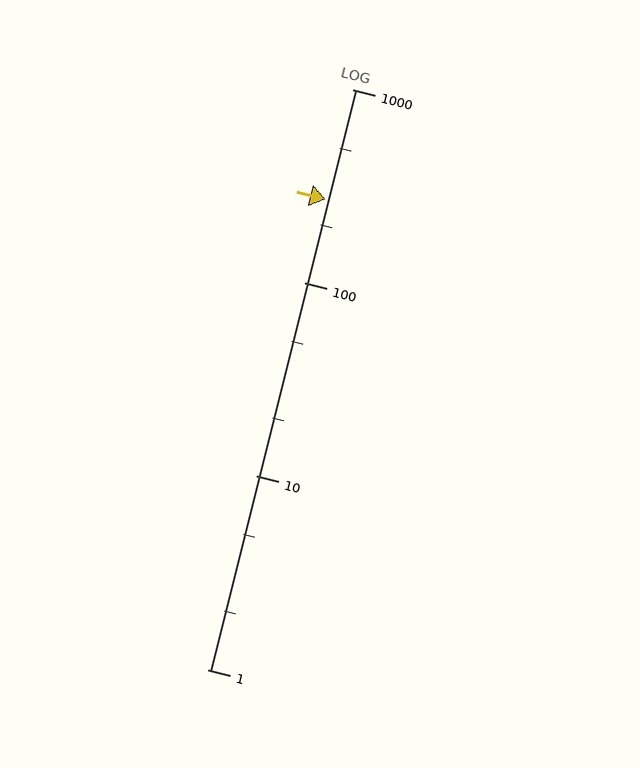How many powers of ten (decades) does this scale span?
The scale spans 3 decades, from 1 to 1000.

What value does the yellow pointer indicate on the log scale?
The pointer indicates approximately 270.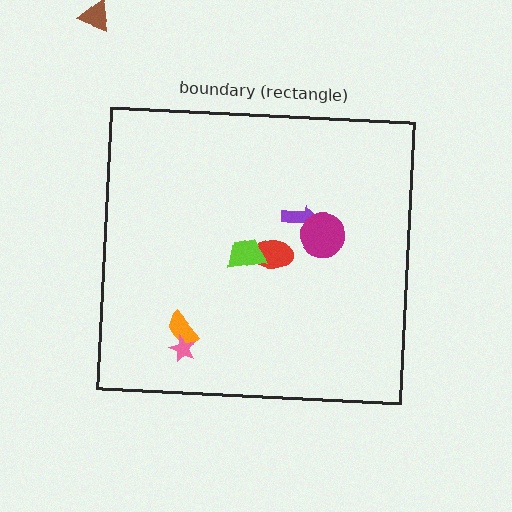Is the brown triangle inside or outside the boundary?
Outside.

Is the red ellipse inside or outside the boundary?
Inside.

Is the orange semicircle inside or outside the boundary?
Inside.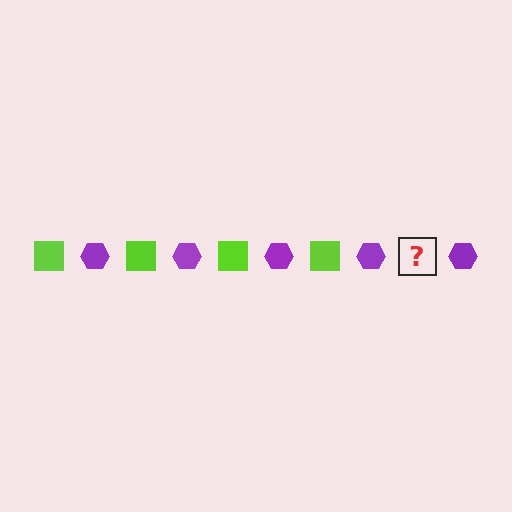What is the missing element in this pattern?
The missing element is a lime square.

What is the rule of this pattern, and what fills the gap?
The rule is that the pattern alternates between lime square and purple hexagon. The gap should be filled with a lime square.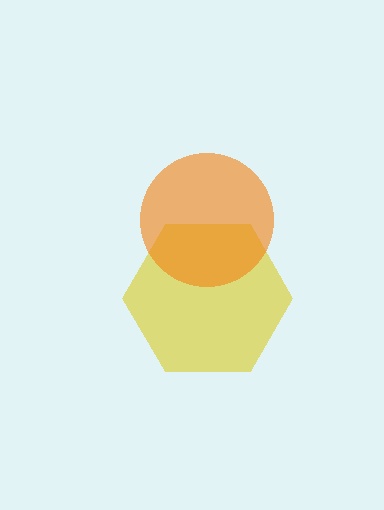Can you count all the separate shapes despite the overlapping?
Yes, there are 2 separate shapes.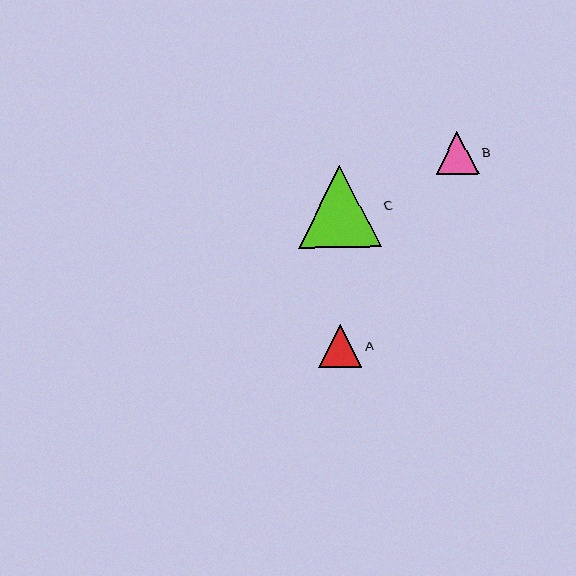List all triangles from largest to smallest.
From largest to smallest: C, B, A.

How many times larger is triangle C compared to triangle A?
Triangle C is approximately 1.9 times the size of triangle A.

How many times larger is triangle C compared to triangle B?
Triangle C is approximately 1.9 times the size of triangle B.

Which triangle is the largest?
Triangle C is the largest with a size of approximately 82 pixels.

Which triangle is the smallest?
Triangle A is the smallest with a size of approximately 43 pixels.